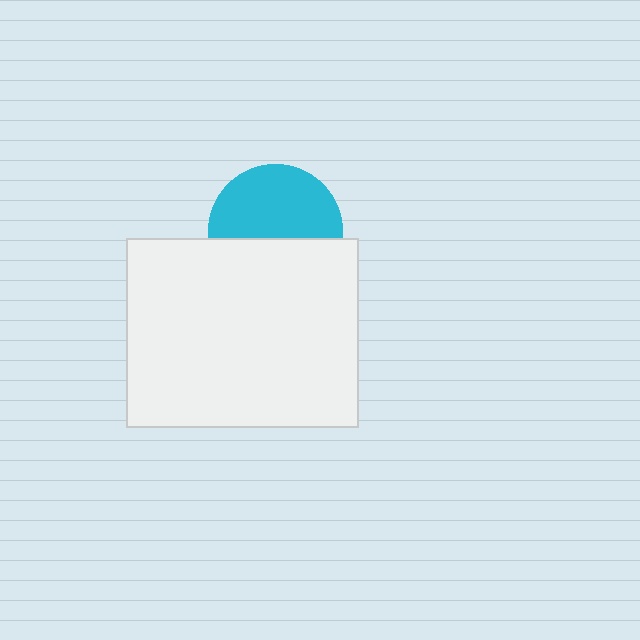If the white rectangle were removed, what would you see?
You would see the complete cyan circle.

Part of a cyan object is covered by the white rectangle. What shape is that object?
It is a circle.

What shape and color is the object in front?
The object in front is a white rectangle.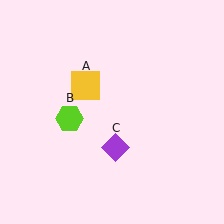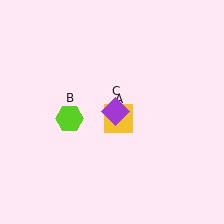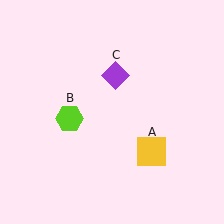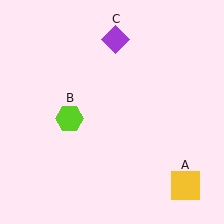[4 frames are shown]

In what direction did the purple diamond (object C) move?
The purple diamond (object C) moved up.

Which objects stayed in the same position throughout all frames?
Lime hexagon (object B) remained stationary.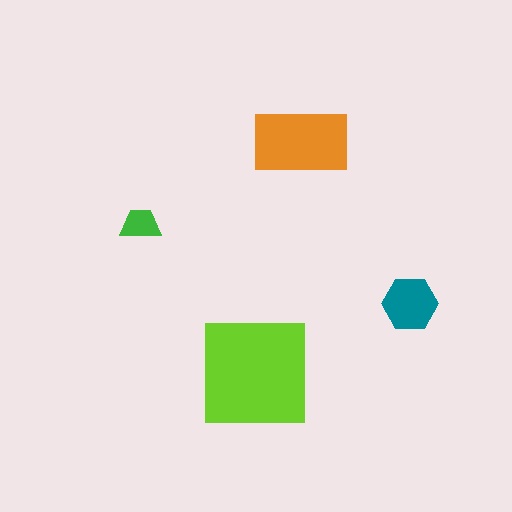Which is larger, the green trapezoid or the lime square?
The lime square.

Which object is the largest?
The lime square.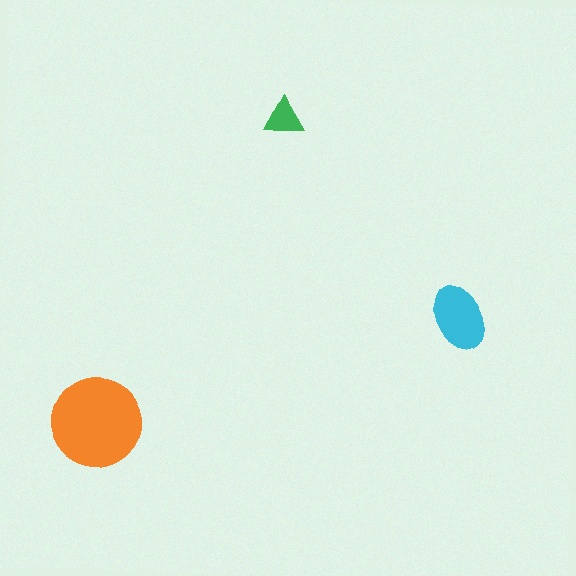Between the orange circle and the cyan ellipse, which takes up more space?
The orange circle.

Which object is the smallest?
The green triangle.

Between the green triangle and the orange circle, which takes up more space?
The orange circle.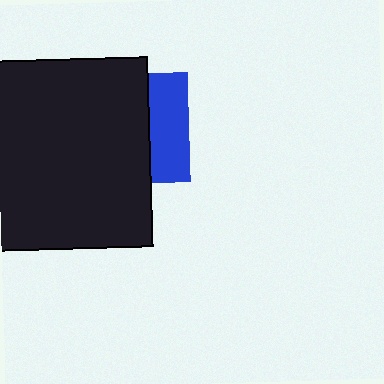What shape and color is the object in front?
The object in front is a black rectangle.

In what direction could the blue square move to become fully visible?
The blue square could move right. That would shift it out from behind the black rectangle entirely.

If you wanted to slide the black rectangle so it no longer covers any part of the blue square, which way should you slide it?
Slide it left — that is the most direct way to separate the two shapes.